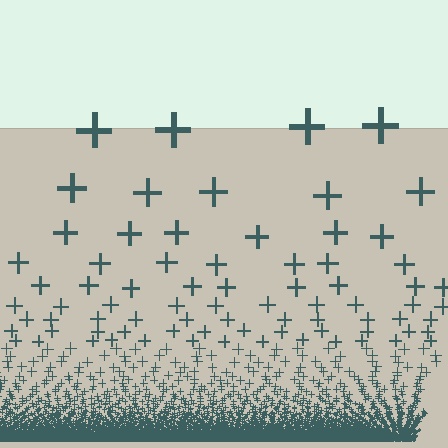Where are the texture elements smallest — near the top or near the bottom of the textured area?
Near the bottom.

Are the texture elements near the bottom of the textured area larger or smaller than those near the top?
Smaller. The gradient is inverted — elements near the bottom are smaller and denser.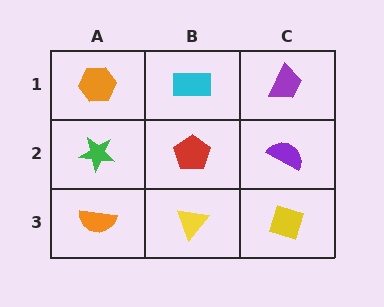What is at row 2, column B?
A red pentagon.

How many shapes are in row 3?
3 shapes.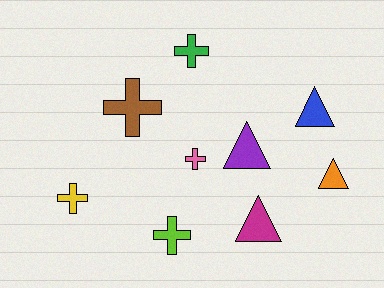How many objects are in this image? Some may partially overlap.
There are 9 objects.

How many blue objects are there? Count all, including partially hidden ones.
There is 1 blue object.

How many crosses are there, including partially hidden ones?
There are 5 crosses.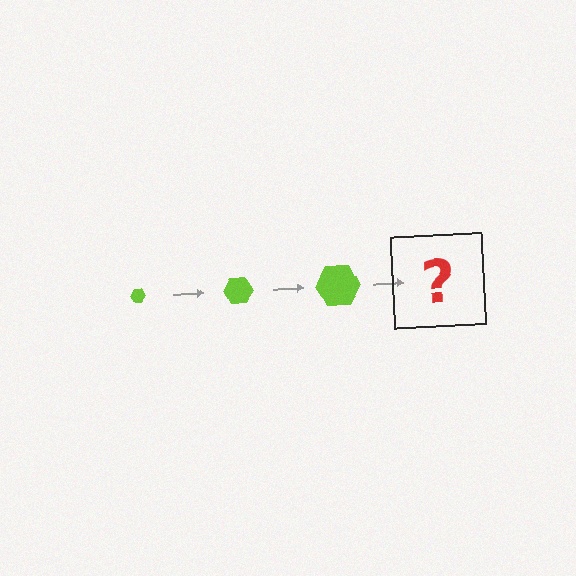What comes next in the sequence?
The next element should be a lime hexagon, larger than the previous one.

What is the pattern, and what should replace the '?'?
The pattern is that the hexagon gets progressively larger each step. The '?' should be a lime hexagon, larger than the previous one.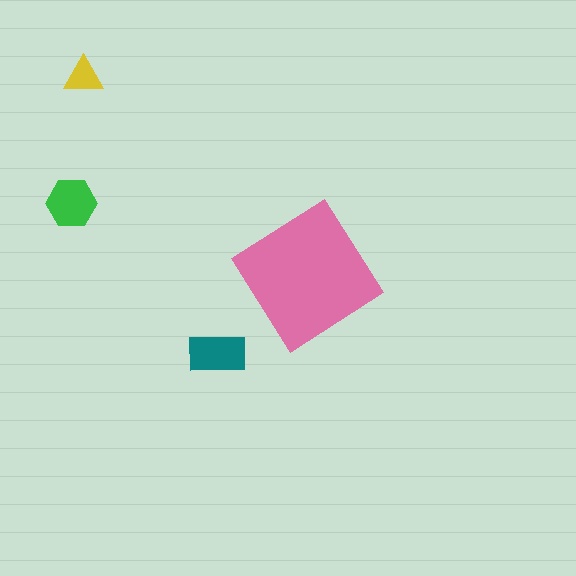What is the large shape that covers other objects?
A pink diamond.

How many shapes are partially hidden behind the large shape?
0 shapes are partially hidden.